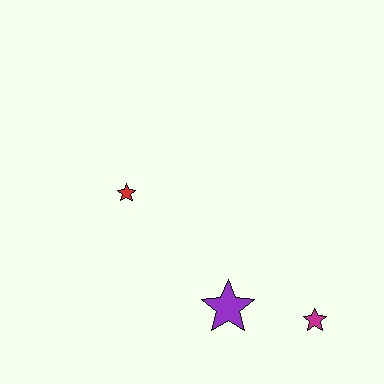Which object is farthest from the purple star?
The red star is farthest from the purple star.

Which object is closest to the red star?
The purple star is closest to the red star.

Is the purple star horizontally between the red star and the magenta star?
Yes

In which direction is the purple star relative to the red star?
The purple star is below the red star.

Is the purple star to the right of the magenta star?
No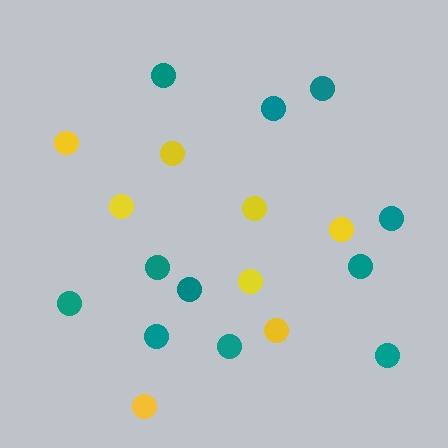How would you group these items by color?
There are 2 groups: one group of yellow circles (8) and one group of teal circles (11).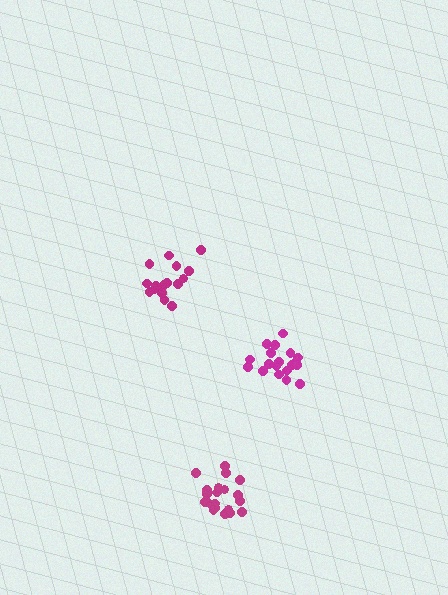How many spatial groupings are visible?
There are 3 spatial groupings.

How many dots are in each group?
Group 1: 21 dots, Group 2: 16 dots, Group 3: 19 dots (56 total).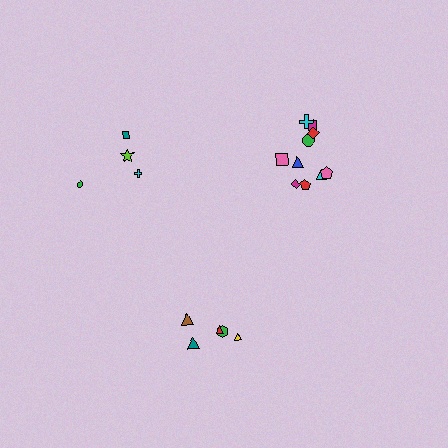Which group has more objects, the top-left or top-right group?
The top-right group.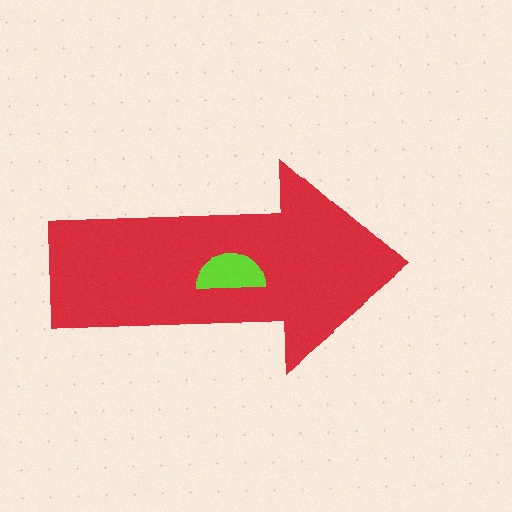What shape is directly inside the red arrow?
The lime semicircle.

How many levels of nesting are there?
2.